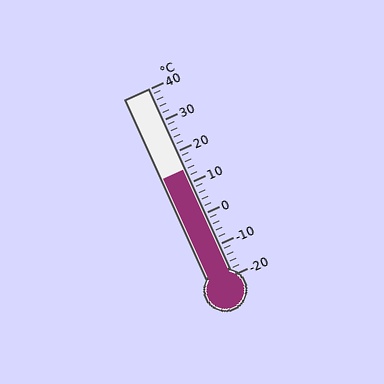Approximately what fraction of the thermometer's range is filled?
The thermometer is filled to approximately 55% of its range.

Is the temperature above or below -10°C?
The temperature is above -10°C.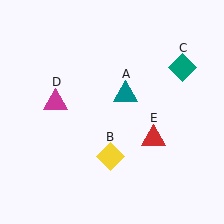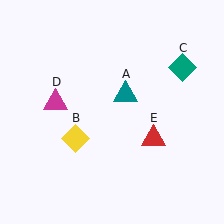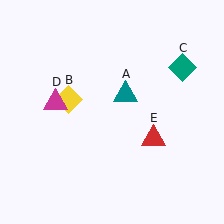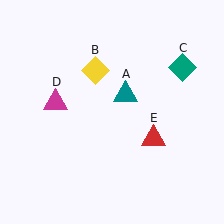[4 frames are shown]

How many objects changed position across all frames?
1 object changed position: yellow diamond (object B).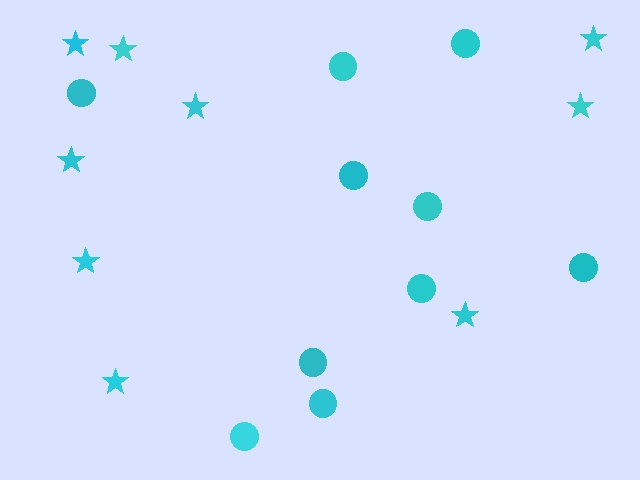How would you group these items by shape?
There are 2 groups: one group of circles (10) and one group of stars (9).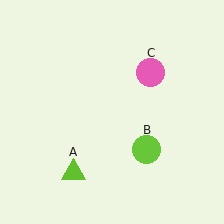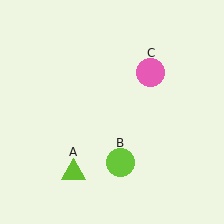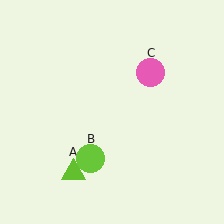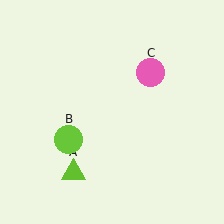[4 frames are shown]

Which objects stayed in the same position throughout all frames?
Lime triangle (object A) and pink circle (object C) remained stationary.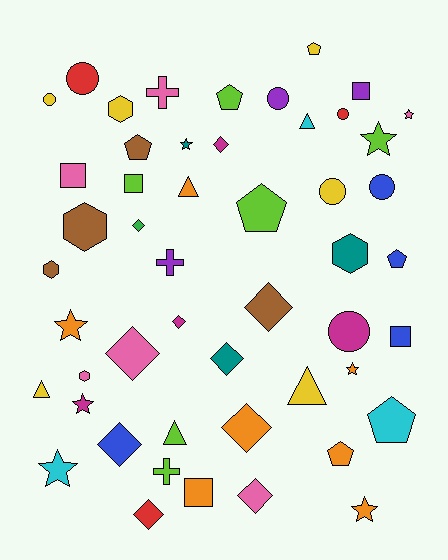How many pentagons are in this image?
There are 7 pentagons.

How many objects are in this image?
There are 50 objects.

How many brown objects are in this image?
There are 4 brown objects.